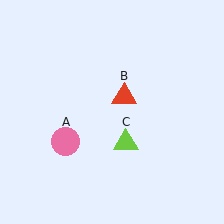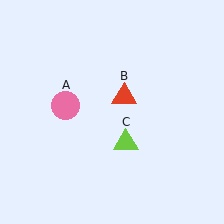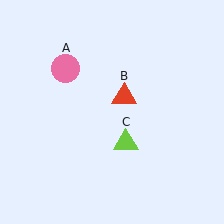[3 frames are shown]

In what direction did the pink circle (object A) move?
The pink circle (object A) moved up.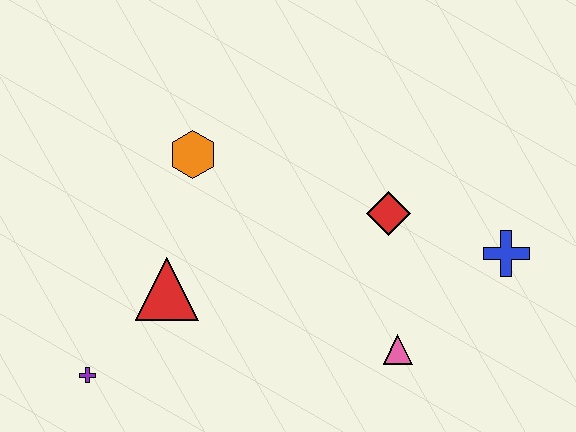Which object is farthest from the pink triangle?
The purple cross is farthest from the pink triangle.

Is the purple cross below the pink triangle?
Yes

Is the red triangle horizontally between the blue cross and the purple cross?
Yes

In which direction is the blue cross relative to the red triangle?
The blue cross is to the right of the red triangle.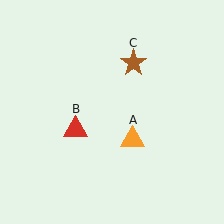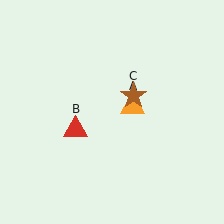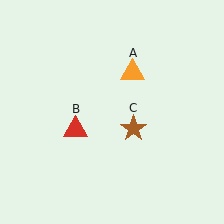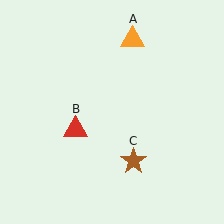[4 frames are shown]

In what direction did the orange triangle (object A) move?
The orange triangle (object A) moved up.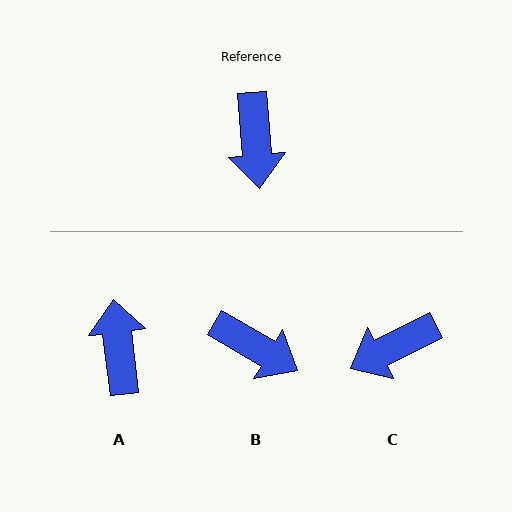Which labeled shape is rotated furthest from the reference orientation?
A, about 178 degrees away.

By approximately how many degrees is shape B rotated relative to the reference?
Approximately 55 degrees counter-clockwise.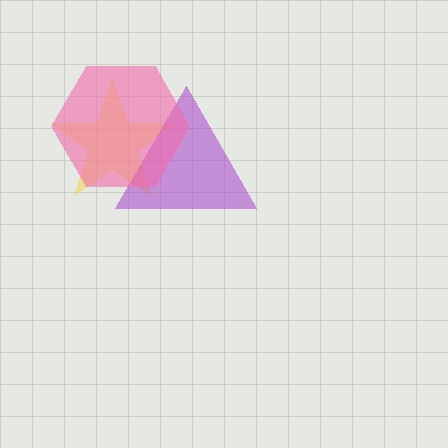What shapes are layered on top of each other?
The layered shapes are: a yellow star, a purple triangle, a pink hexagon.